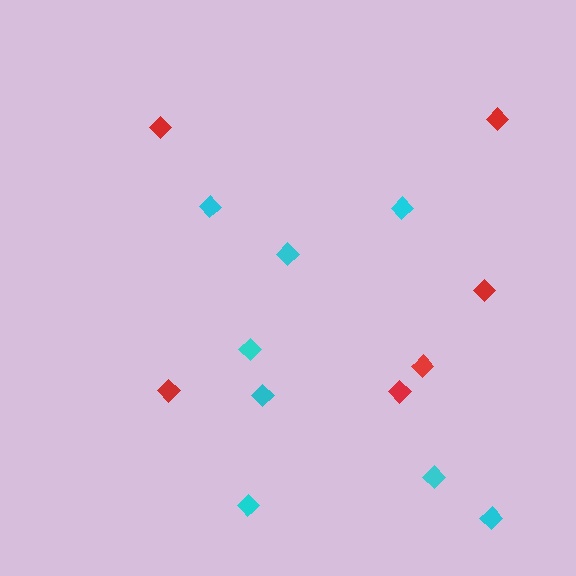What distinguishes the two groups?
There are 2 groups: one group of red diamonds (6) and one group of cyan diamonds (8).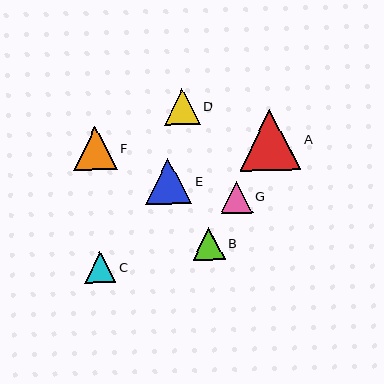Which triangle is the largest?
Triangle A is the largest with a size of approximately 61 pixels.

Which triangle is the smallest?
Triangle C is the smallest with a size of approximately 31 pixels.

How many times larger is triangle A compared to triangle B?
Triangle A is approximately 1.9 times the size of triangle B.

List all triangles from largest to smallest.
From largest to smallest: A, E, F, D, B, G, C.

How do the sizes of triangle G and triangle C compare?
Triangle G and triangle C are approximately the same size.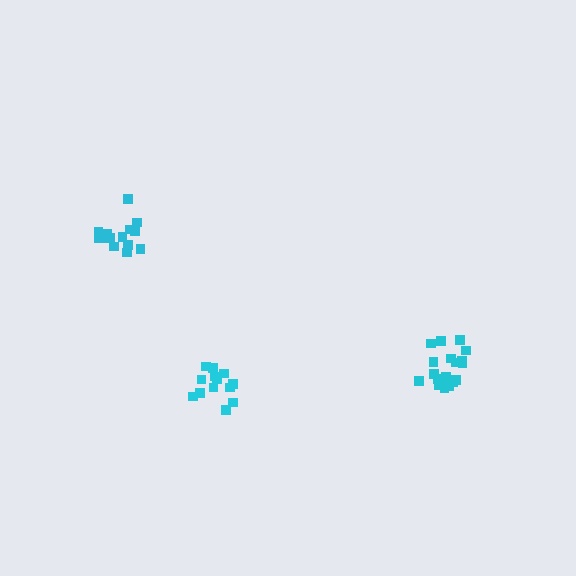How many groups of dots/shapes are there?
There are 3 groups.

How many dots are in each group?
Group 1: 18 dots, Group 2: 14 dots, Group 3: 14 dots (46 total).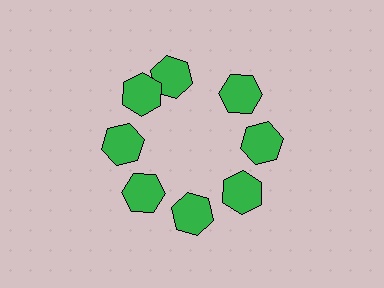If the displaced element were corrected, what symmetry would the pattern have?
It would have 8-fold rotational symmetry — the pattern would map onto itself every 45 degrees.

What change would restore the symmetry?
The symmetry would be restored by rotating it back into even spacing with its neighbors so that all 8 hexagons sit at equal angles and equal distance from the center.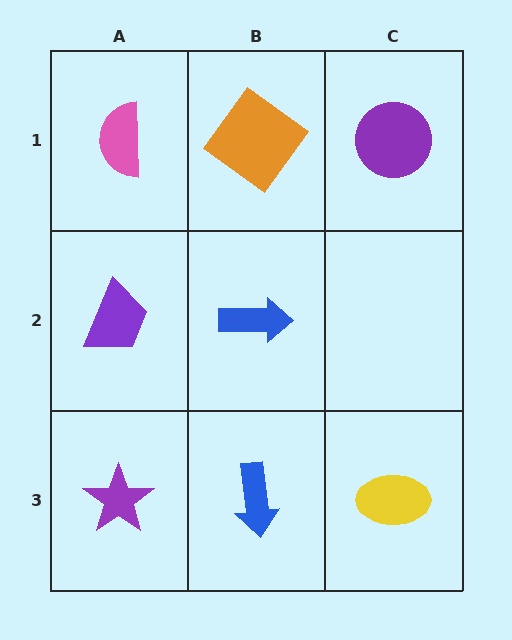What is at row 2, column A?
A purple trapezoid.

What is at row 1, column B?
An orange diamond.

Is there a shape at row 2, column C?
No, that cell is empty.